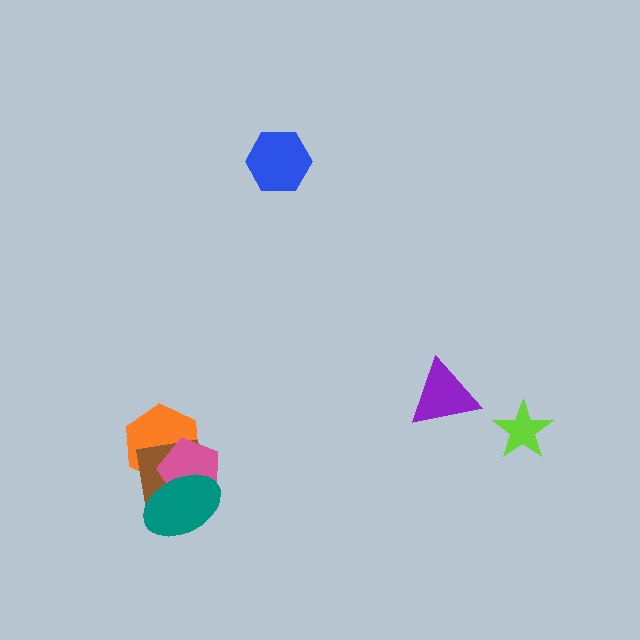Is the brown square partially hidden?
Yes, it is partially covered by another shape.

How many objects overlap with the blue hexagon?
0 objects overlap with the blue hexagon.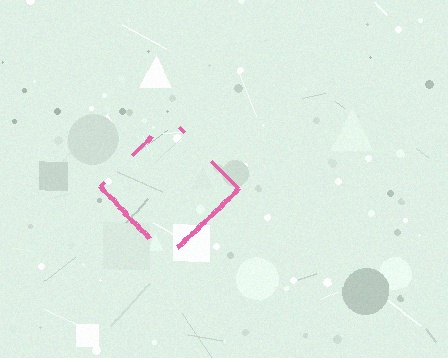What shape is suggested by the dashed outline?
The dashed outline suggests a diamond.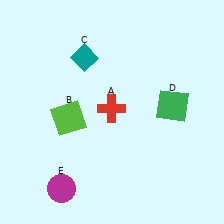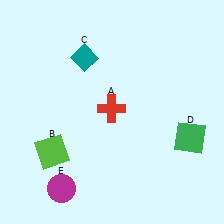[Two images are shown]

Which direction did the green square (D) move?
The green square (D) moved down.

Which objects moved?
The objects that moved are: the lime square (B), the green square (D).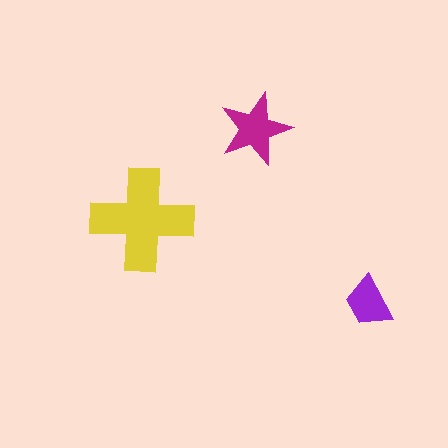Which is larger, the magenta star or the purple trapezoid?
The magenta star.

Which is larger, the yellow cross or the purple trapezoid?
The yellow cross.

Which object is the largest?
The yellow cross.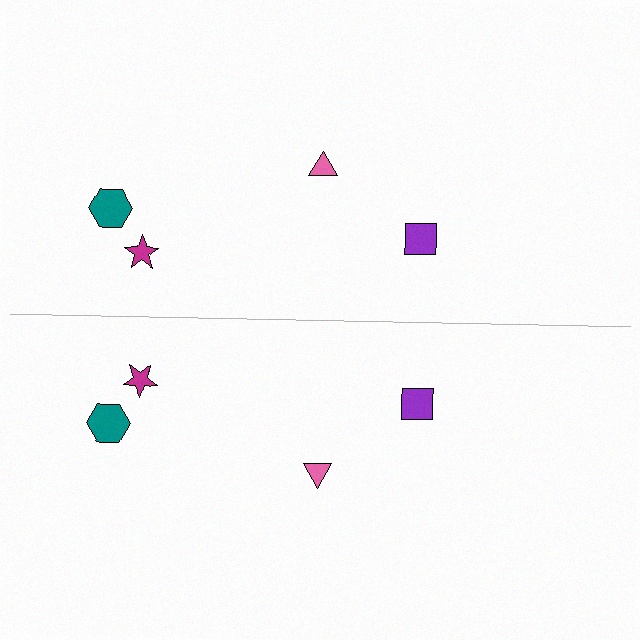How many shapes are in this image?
There are 8 shapes in this image.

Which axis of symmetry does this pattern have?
The pattern has a horizontal axis of symmetry running through the center of the image.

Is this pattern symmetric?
Yes, this pattern has bilateral (reflection) symmetry.